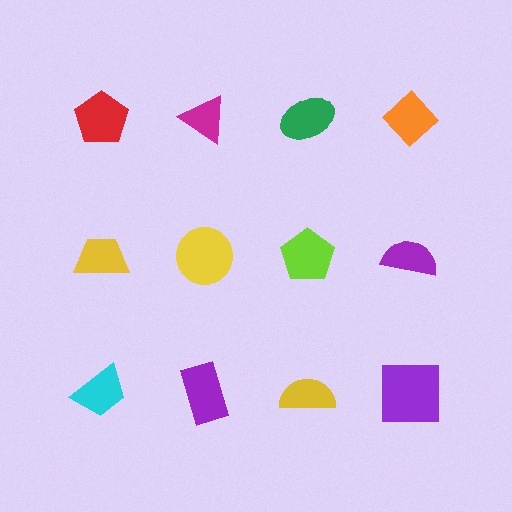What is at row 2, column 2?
A yellow circle.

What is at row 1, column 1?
A red pentagon.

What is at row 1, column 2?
A magenta triangle.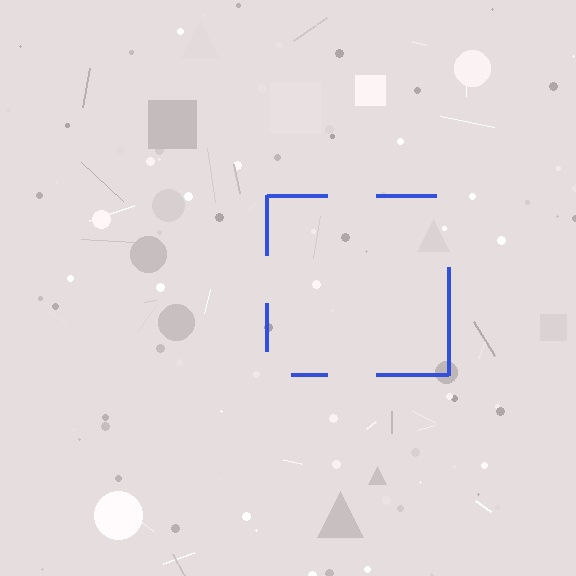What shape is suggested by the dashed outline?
The dashed outline suggests a square.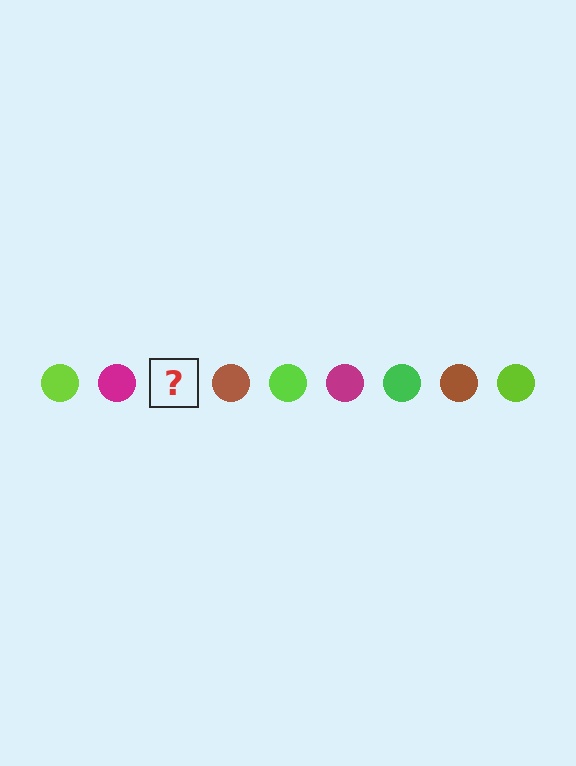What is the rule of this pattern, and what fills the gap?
The rule is that the pattern cycles through lime, magenta, green, brown circles. The gap should be filled with a green circle.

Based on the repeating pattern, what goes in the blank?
The blank should be a green circle.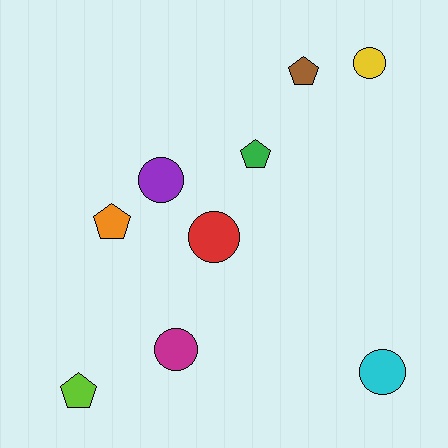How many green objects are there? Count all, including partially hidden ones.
There is 1 green object.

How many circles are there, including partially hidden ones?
There are 5 circles.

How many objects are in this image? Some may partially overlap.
There are 9 objects.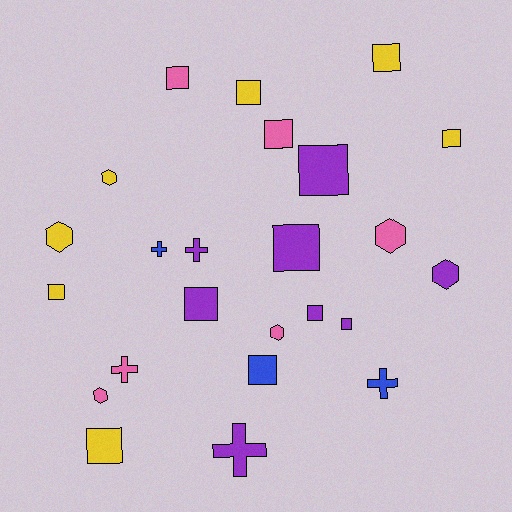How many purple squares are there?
There are 5 purple squares.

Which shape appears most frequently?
Square, with 13 objects.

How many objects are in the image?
There are 24 objects.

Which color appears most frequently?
Purple, with 8 objects.